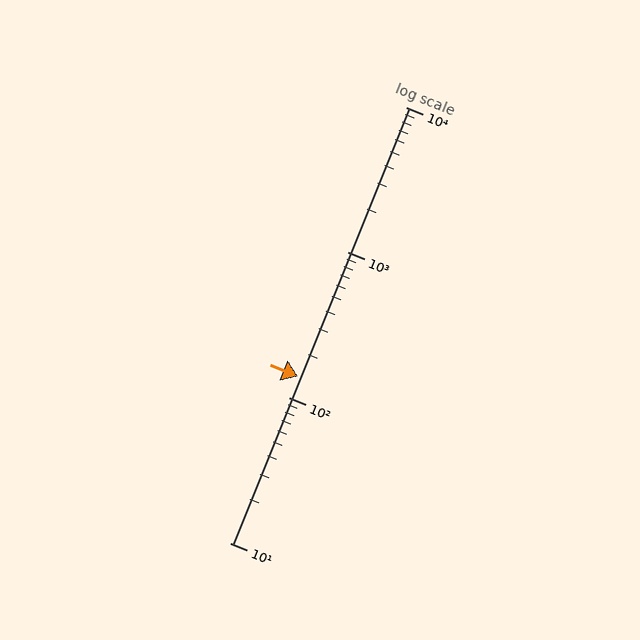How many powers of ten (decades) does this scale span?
The scale spans 3 decades, from 10 to 10000.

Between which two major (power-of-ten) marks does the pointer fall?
The pointer is between 100 and 1000.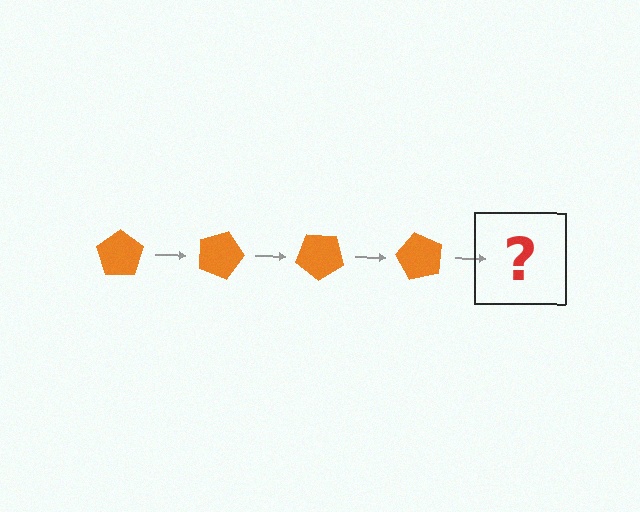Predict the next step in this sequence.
The next step is an orange pentagon rotated 80 degrees.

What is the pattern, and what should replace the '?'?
The pattern is that the pentagon rotates 20 degrees each step. The '?' should be an orange pentagon rotated 80 degrees.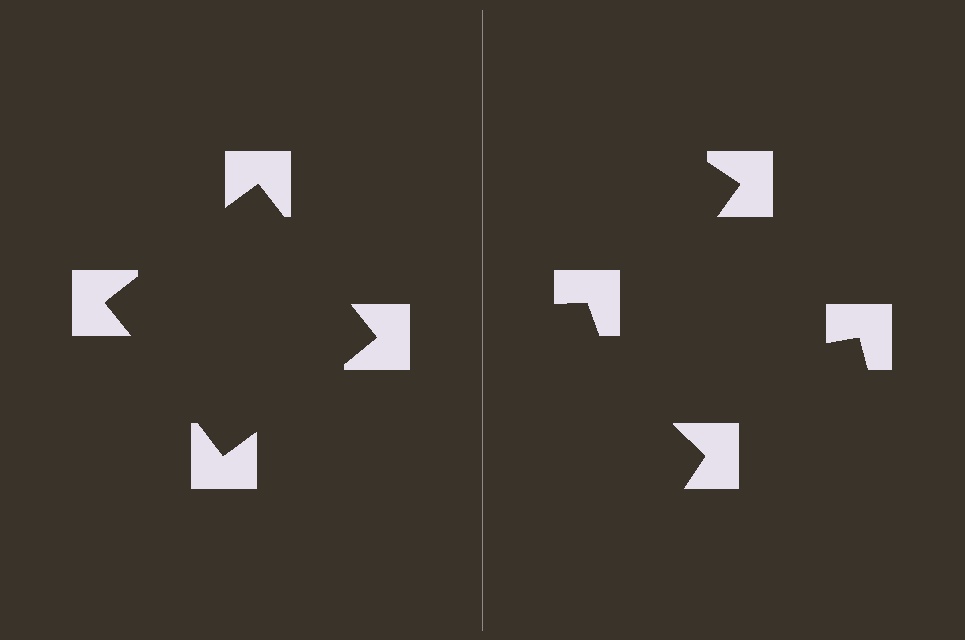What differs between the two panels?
The notched squares are positioned identically on both sides; only the wedge orientations differ. On the left they align to a square; on the right they are misaligned.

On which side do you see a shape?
An illusory square appears on the left side. On the right side the wedge cuts are rotated, so no coherent shape forms.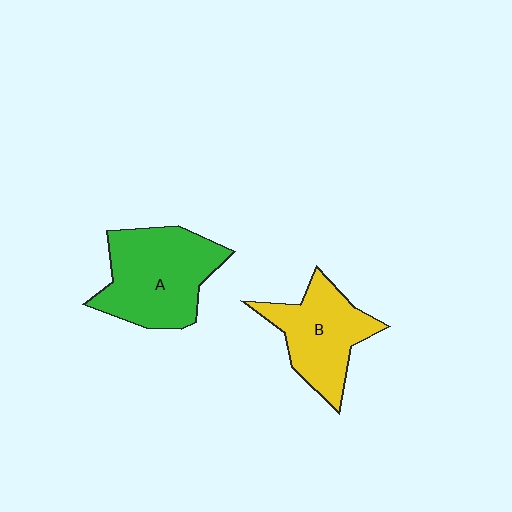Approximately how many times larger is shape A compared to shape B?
Approximately 1.3 times.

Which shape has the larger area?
Shape A (green).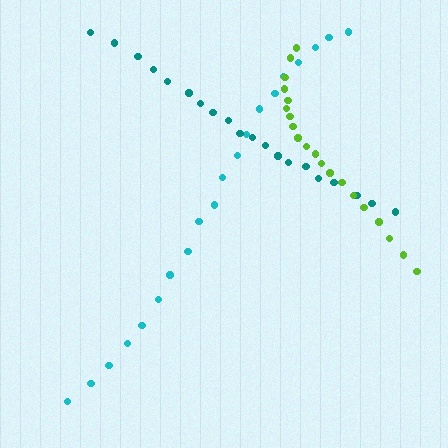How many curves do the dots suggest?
There are 3 distinct paths.